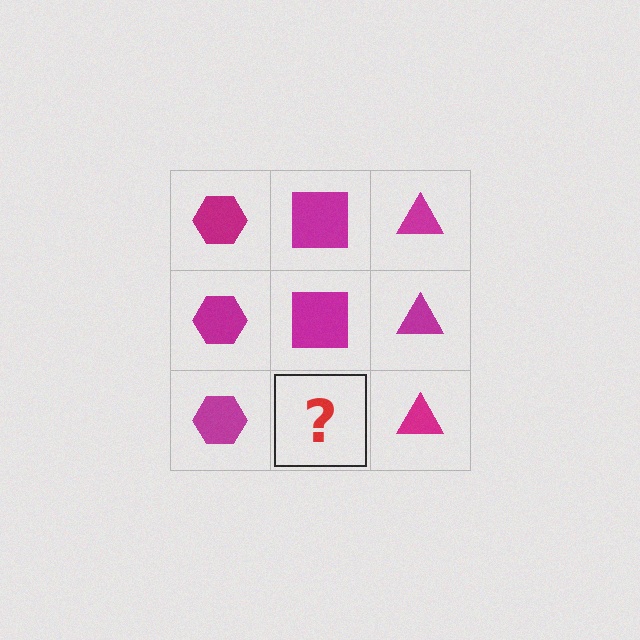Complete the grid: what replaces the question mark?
The question mark should be replaced with a magenta square.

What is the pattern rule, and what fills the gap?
The rule is that each column has a consistent shape. The gap should be filled with a magenta square.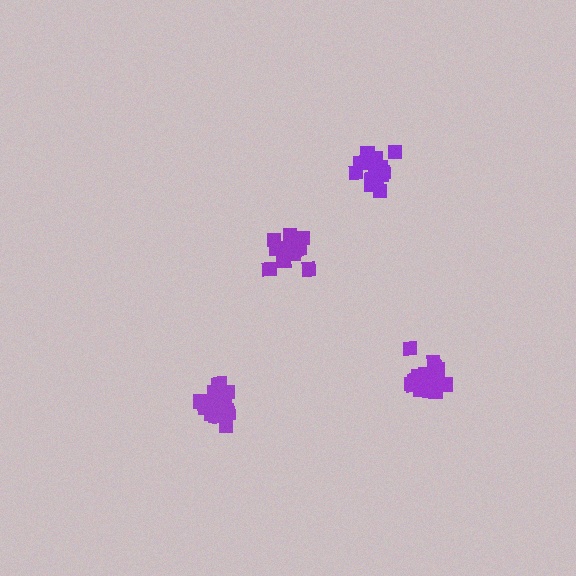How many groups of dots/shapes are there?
There are 4 groups.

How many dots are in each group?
Group 1: 19 dots, Group 2: 18 dots, Group 3: 21 dots, Group 4: 18 dots (76 total).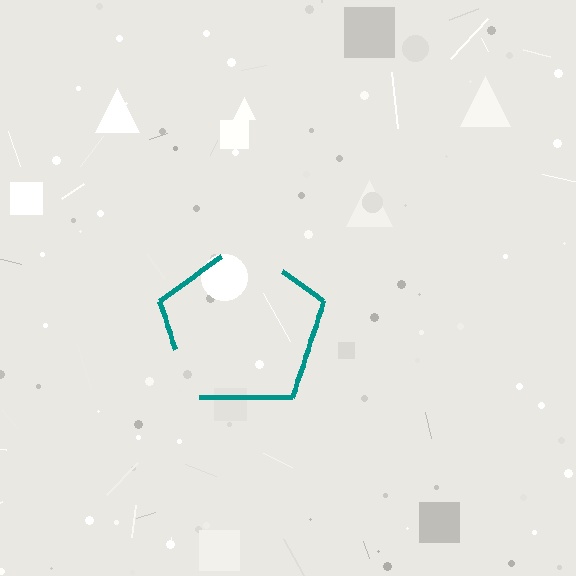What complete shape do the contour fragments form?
The contour fragments form a pentagon.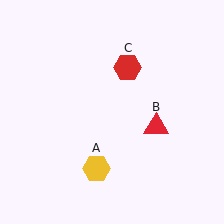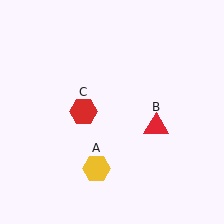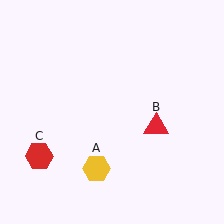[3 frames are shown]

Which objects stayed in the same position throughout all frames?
Yellow hexagon (object A) and red triangle (object B) remained stationary.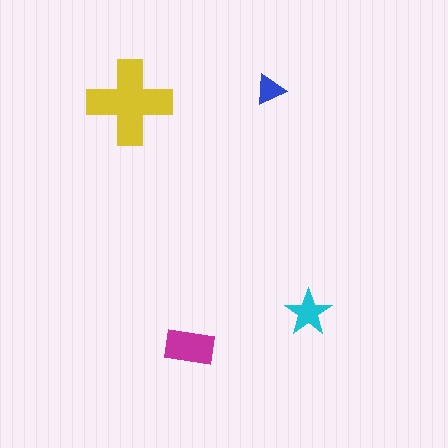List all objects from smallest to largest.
The blue triangle, the cyan star, the magenta rectangle, the yellow cross.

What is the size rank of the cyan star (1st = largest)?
3rd.